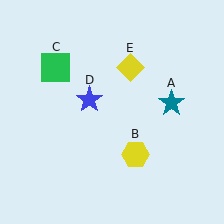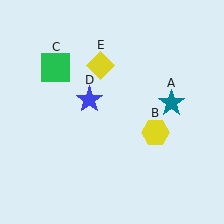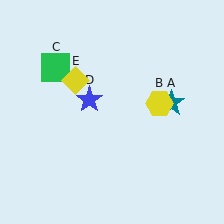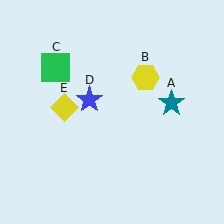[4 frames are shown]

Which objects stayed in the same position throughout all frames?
Teal star (object A) and green square (object C) and blue star (object D) remained stationary.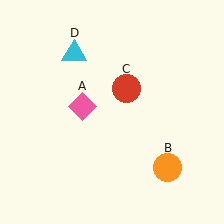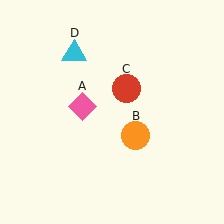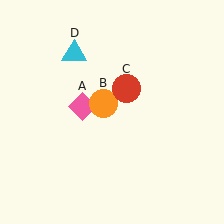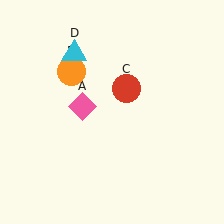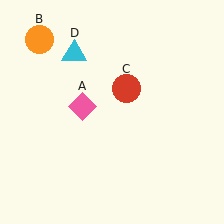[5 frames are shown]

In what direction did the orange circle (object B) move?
The orange circle (object B) moved up and to the left.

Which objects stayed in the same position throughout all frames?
Pink diamond (object A) and red circle (object C) and cyan triangle (object D) remained stationary.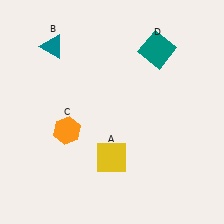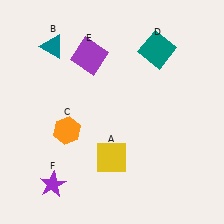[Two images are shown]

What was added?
A purple square (E), a purple star (F) were added in Image 2.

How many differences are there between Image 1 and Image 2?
There are 2 differences between the two images.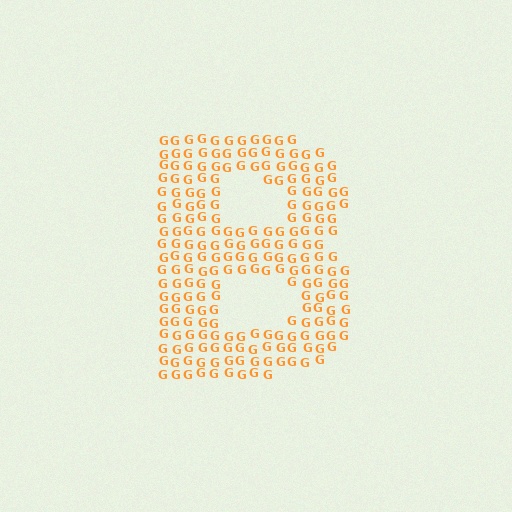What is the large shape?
The large shape is the letter B.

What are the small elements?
The small elements are letter G's.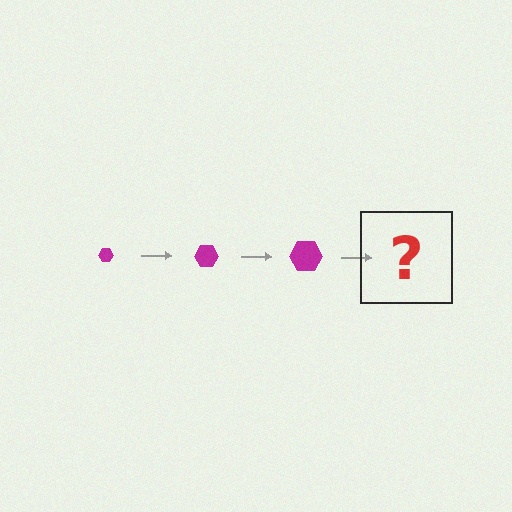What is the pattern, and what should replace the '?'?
The pattern is that the hexagon gets progressively larger each step. The '?' should be a magenta hexagon, larger than the previous one.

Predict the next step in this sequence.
The next step is a magenta hexagon, larger than the previous one.